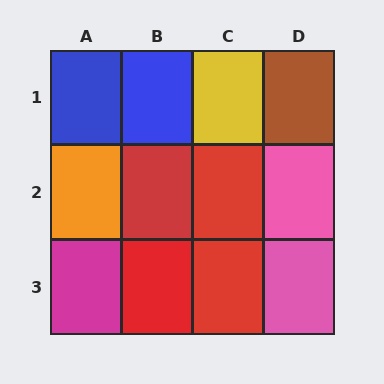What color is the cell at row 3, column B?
Red.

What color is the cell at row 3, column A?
Magenta.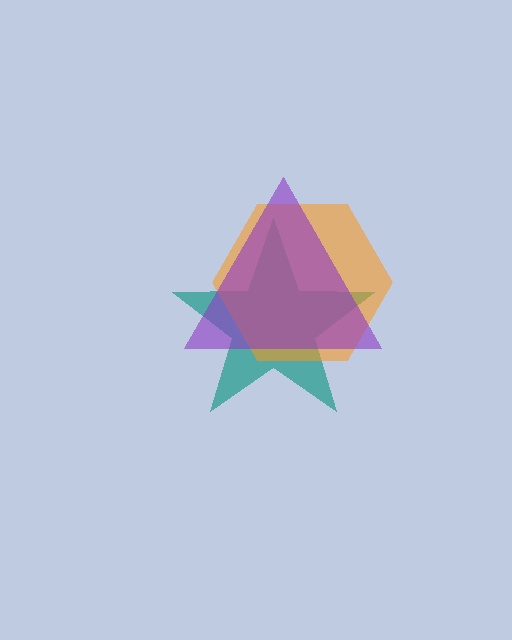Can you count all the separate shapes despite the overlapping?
Yes, there are 3 separate shapes.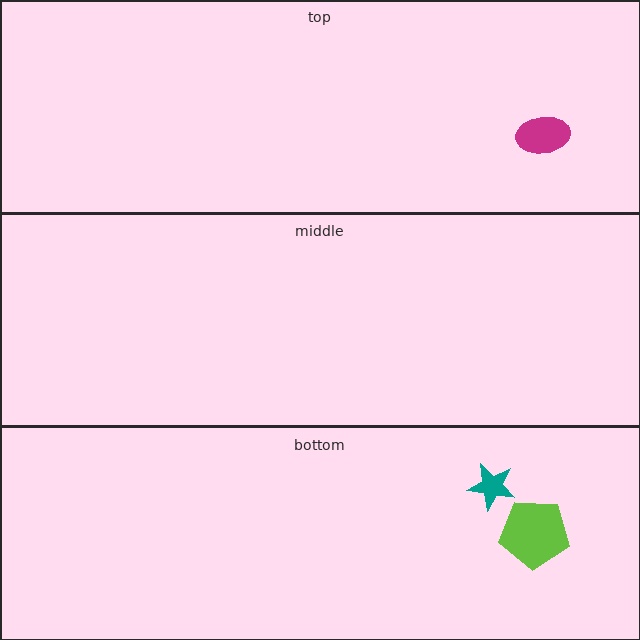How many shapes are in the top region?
1.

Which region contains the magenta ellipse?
The top region.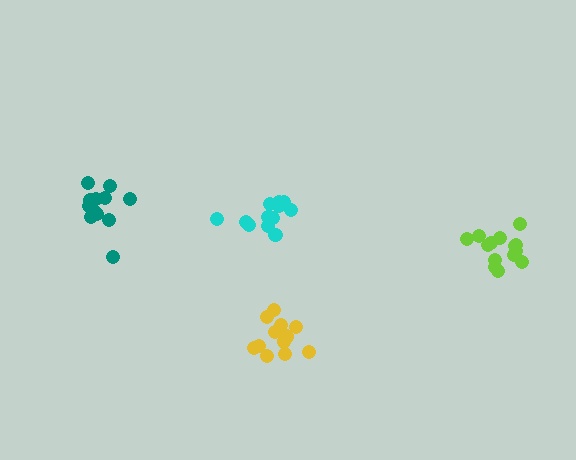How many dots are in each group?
Group 1: 12 dots, Group 2: 13 dots, Group 3: 14 dots, Group 4: 12 dots (51 total).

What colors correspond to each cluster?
The clusters are colored: cyan, yellow, lime, teal.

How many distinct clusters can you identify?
There are 4 distinct clusters.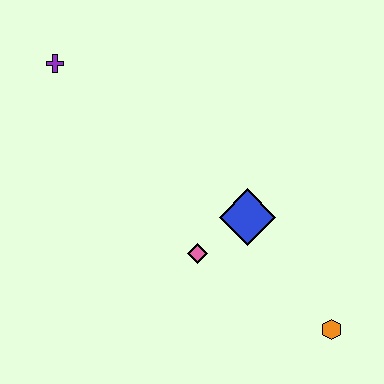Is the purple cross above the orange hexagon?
Yes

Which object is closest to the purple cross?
The pink diamond is closest to the purple cross.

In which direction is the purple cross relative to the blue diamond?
The purple cross is to the left of the blue diamond.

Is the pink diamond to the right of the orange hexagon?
No